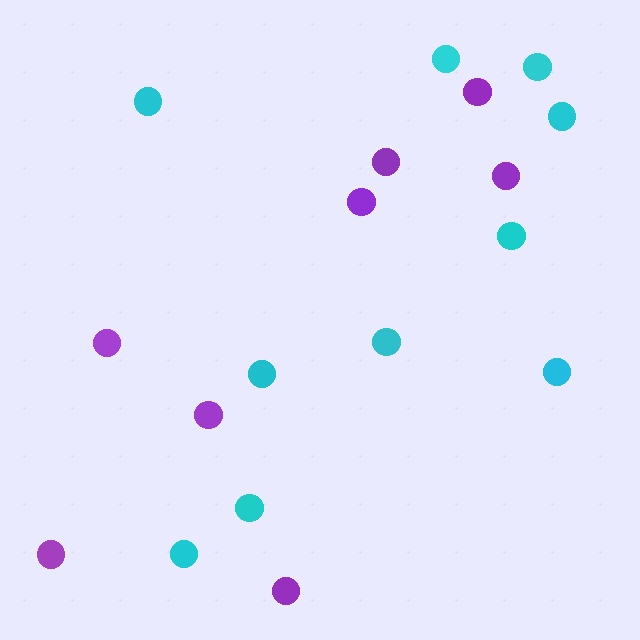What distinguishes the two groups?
There are 2 groups: one group of purple circles (8) and one group of cyan circles (10).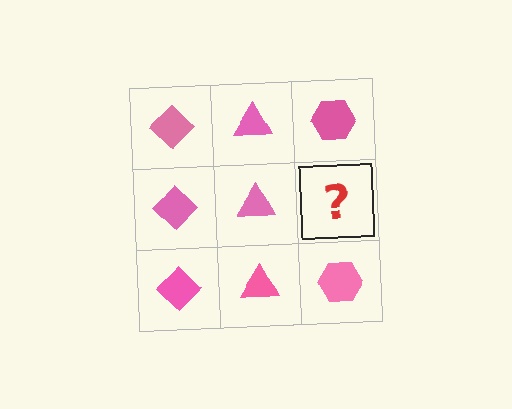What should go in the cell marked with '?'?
The missing cell should contain a pink hexagon.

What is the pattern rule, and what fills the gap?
The rule is that each column has a consistent shape. The gap should be filled with a pink hexagon.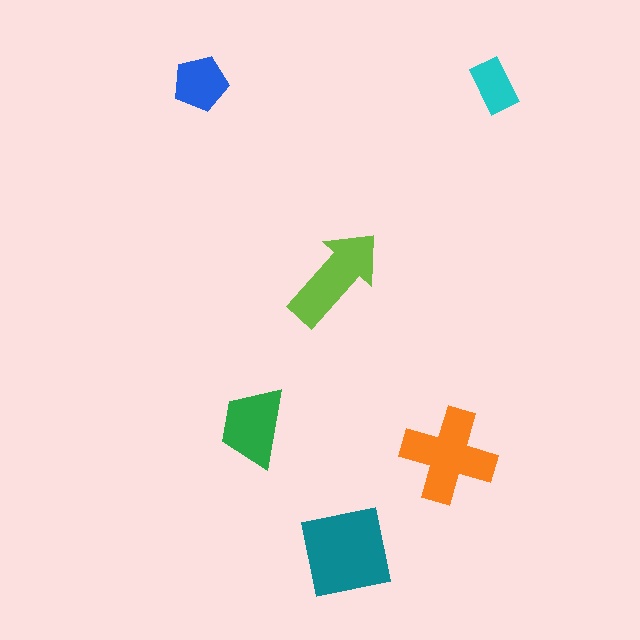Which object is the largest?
The teal square.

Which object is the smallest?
The cyan rectangle.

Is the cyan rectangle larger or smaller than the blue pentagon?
Smaller.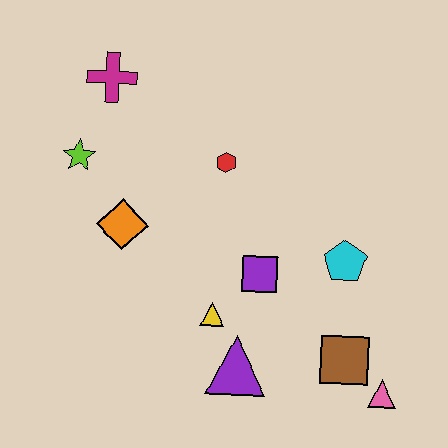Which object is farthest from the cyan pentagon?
The magenta cross is farthest from the cyan pentagon.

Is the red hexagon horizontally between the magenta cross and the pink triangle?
Yes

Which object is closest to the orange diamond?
The lime star is closest to the orange diamond.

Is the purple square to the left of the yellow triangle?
No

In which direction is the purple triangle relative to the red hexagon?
The purple triangle is below the red hexagon.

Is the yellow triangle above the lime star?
No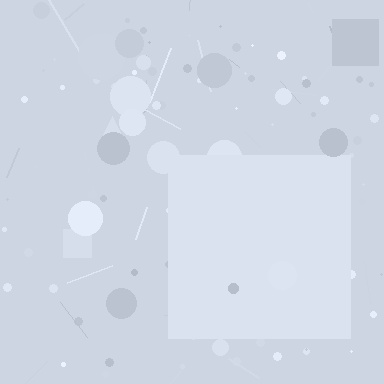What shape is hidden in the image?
A square is hidden in the image.